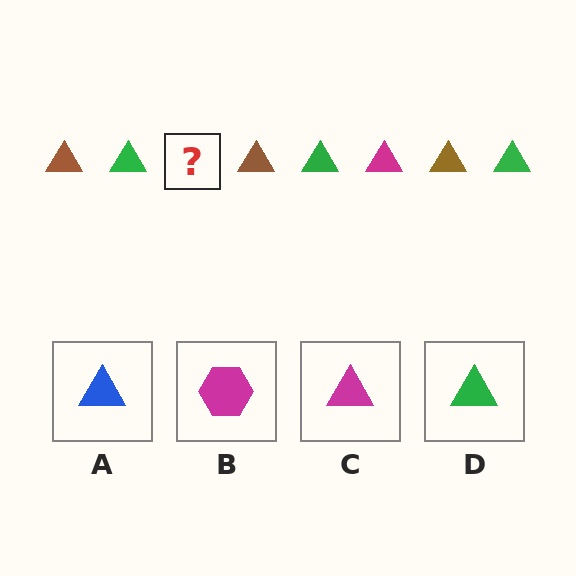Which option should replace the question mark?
Option C.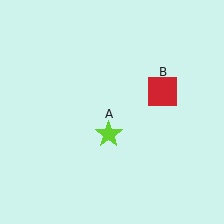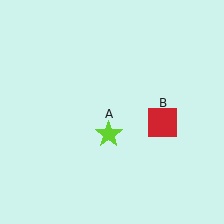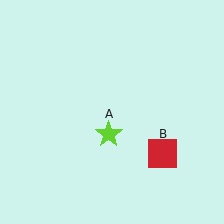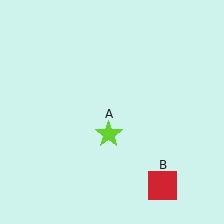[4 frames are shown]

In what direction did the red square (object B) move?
The red square (object B) moved down.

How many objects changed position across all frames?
1 object changed position: red square (object B).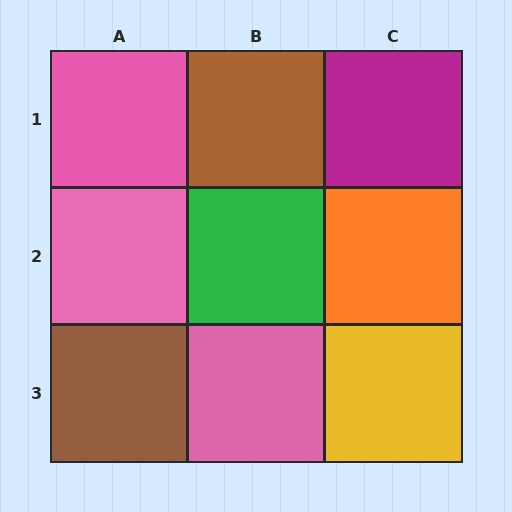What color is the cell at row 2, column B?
Green.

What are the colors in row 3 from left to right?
Brown, pink, yellow.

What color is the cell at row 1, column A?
Pink.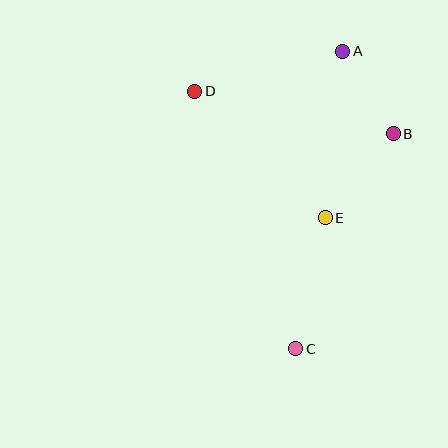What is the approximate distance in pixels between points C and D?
The distance between C and D is approximately 276 pixels.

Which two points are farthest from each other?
Points A and C are farthest from each other.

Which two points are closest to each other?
Points A and B are closest to each other.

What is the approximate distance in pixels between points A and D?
The distance between A and D is approximately 153 pixels.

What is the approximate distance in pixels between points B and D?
The distance between B and D is approximately 203 pixels.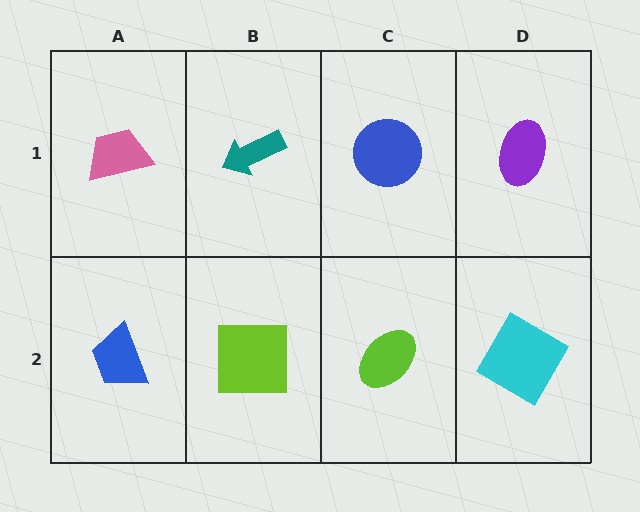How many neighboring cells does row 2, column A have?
2.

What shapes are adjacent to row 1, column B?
A lime square (row 2, column B), a pink trapezoid (row 1, column A), a blue circle (row 1, column C).